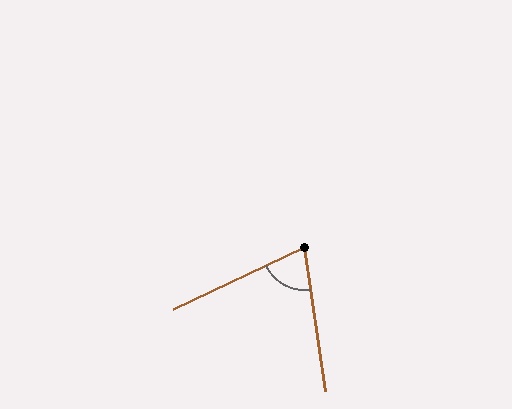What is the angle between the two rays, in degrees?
Approximately 73 degrees.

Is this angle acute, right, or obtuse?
It is acute.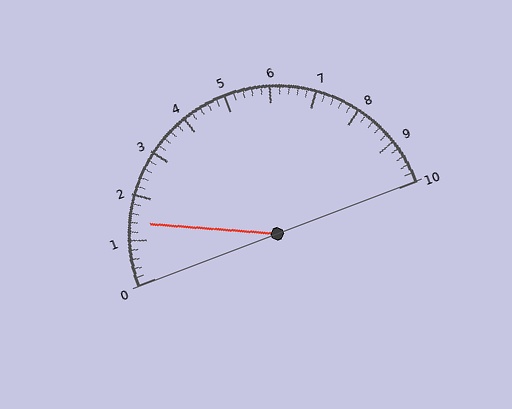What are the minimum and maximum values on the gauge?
The gauge ranges from 0 to 10.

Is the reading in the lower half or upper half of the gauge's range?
The reading is in the lower half of the range (0 to 10).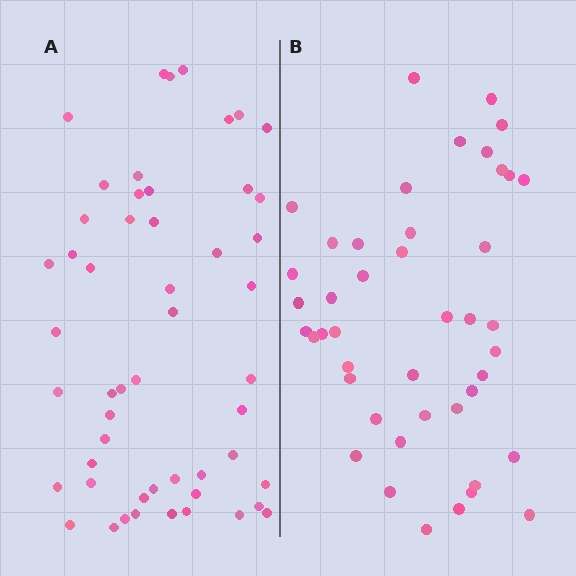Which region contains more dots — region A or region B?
Region A (the left region) has more dots.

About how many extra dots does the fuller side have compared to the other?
Region A has roughly 8 or so more dots than region B.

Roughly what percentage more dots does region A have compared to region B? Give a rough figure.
About 20% more.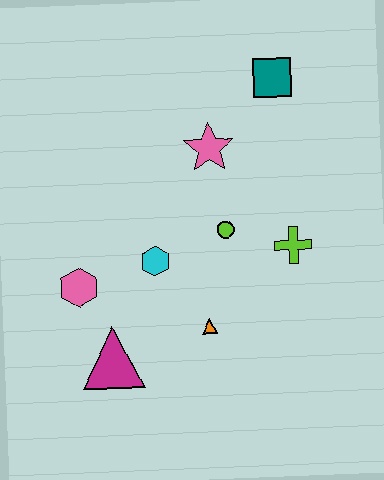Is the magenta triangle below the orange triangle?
Yes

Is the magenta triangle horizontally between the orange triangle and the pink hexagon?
Yes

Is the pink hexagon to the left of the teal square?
Yes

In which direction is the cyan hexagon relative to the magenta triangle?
The cyan hexagon is above the magenta triangle.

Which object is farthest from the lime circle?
The magenta triangle is farthest from the lime circle.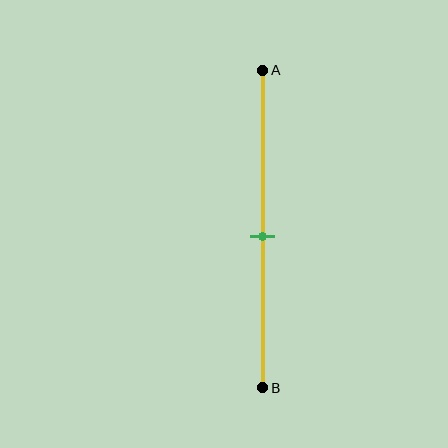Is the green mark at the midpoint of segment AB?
Yes, the mark is approximately at the midpoint.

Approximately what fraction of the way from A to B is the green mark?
The green mark is approximately 50% of the way from A to B.